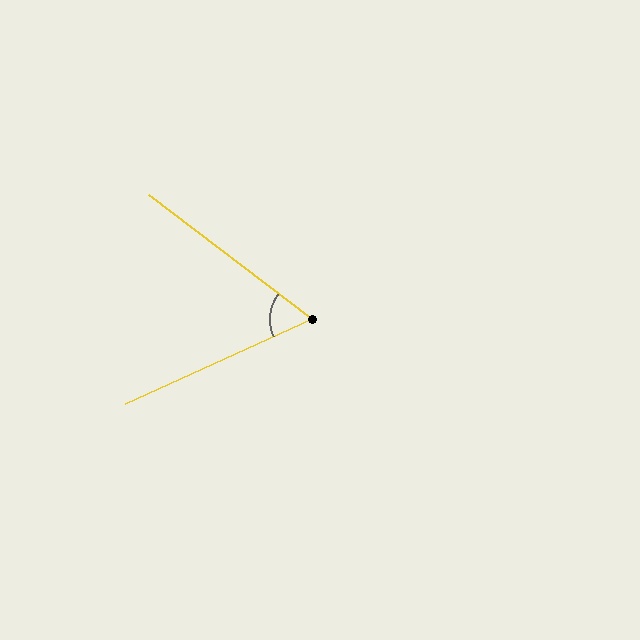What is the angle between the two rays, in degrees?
Approximately 62 degrees.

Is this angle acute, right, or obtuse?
It is acute.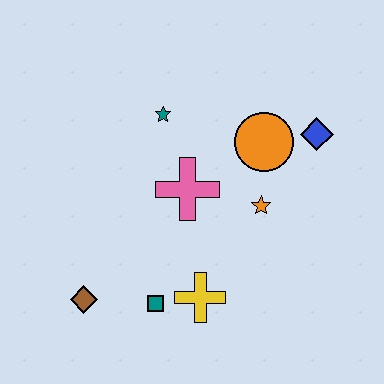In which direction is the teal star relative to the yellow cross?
The teal star is above the yellow cross.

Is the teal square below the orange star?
Yes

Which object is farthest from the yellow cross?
The blue diamond is farthest from the yellow cross.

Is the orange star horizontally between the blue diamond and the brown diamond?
Yes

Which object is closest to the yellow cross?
The teal square is closest to the yellow cross.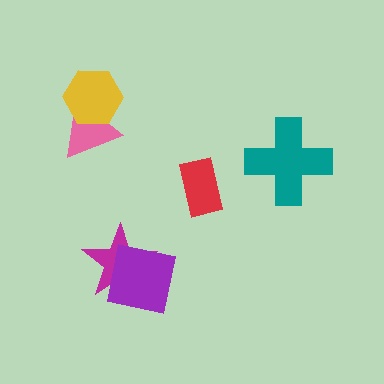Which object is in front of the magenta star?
The purple square is in front of the magenta star.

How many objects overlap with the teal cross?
0 objects overlap with the teal cross.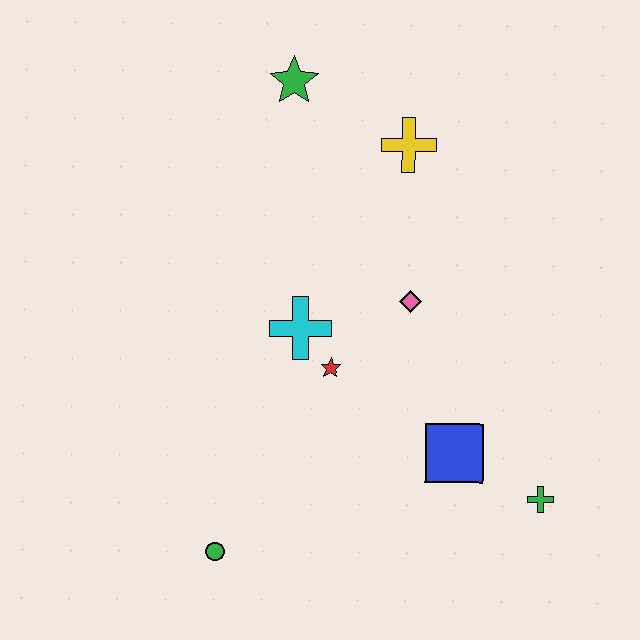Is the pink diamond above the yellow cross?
No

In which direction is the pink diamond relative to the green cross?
The pink diamond is above the green cross.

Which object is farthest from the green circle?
The green star is farthest from the green circle.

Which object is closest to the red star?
The cyan cross is closest to the red star.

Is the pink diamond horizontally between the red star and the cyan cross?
No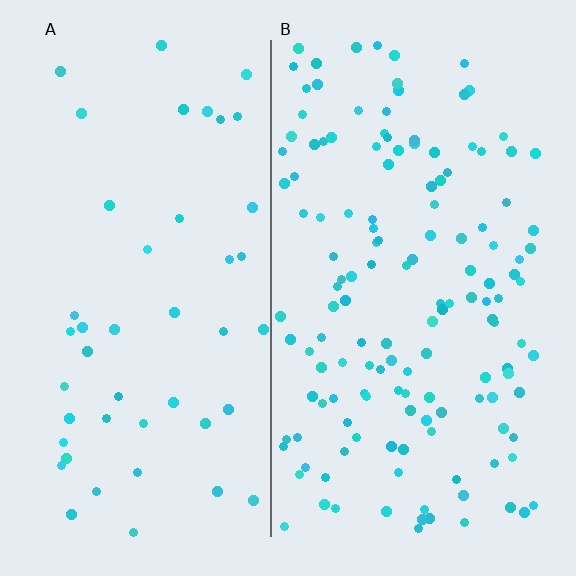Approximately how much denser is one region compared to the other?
Approximately 3.1× — region B over region A.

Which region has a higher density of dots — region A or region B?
B (the right).